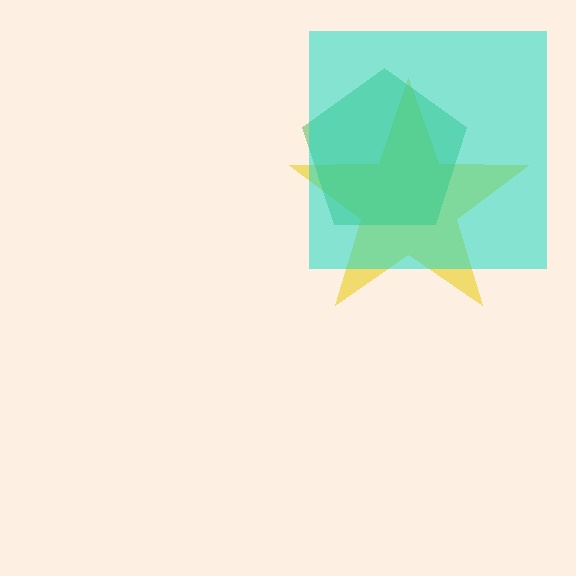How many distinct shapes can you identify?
There are 3 distinct shapes: a yellow star, a green pentagon, a cyan square.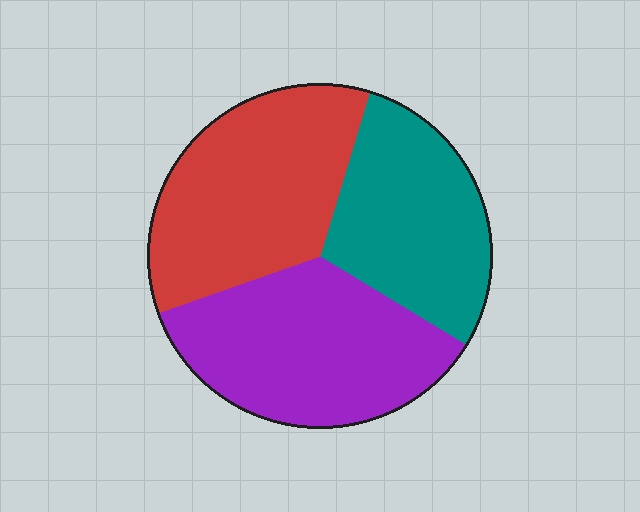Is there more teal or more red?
Red.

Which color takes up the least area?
Teal, at roughly 30%.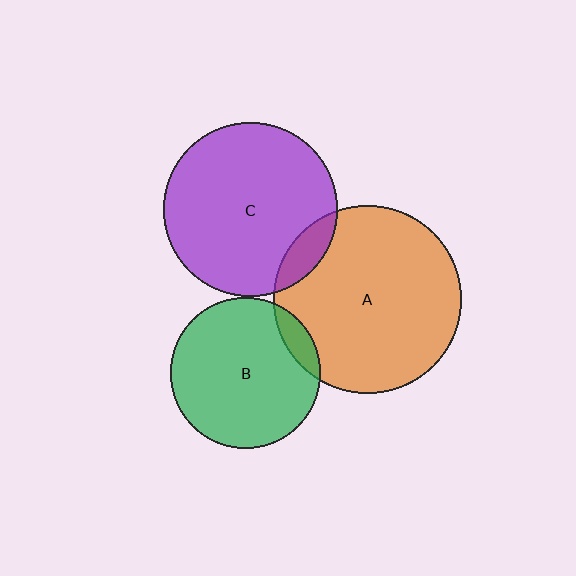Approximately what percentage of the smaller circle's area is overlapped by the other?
Approximately 10%.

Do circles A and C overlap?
Yes.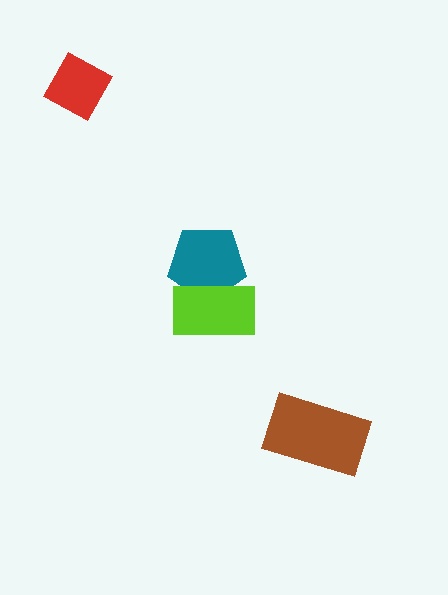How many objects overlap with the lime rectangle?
1 object overlaps with the lime rectangle.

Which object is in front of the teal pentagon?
The lime rectangle is in front of the teal pentagon.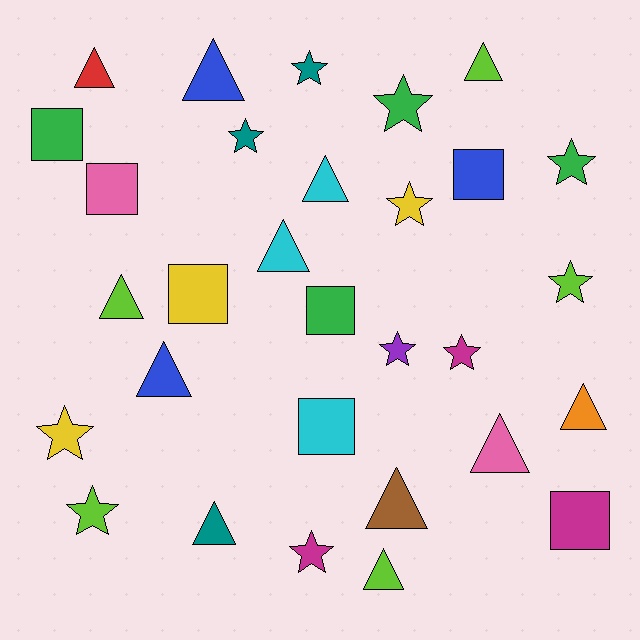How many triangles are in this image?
There are 12 triangles.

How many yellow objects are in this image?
There are 3 yellow objects.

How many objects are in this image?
There are 30 objects.